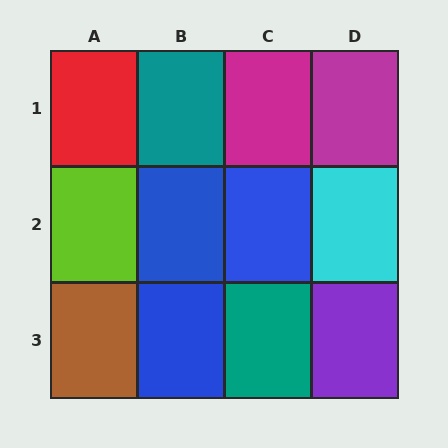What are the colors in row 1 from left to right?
Red, teal, magenta, magenta.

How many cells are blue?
3 cells are blue.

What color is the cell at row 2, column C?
Blue.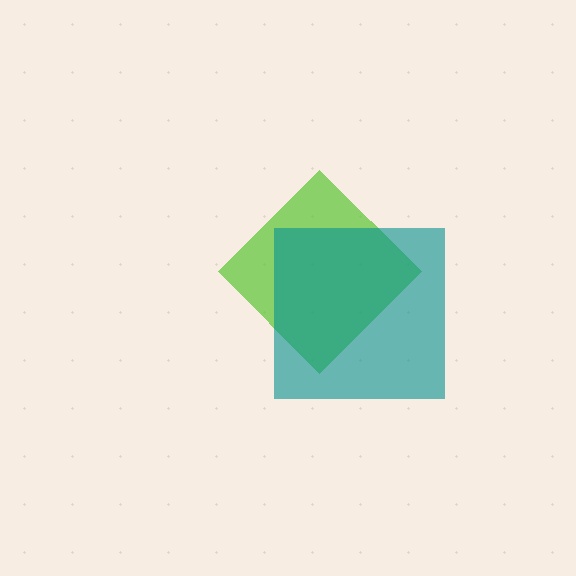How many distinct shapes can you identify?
There are 2 distinct shapes: a lime diamond, a teal square.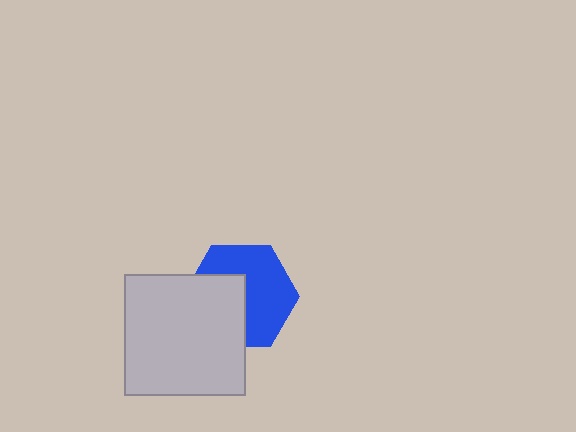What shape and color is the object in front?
The object in front is a light gray square.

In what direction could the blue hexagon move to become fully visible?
The blue hexagon could move toward the upper-right. That would shift it out from behind the light gray square entirely.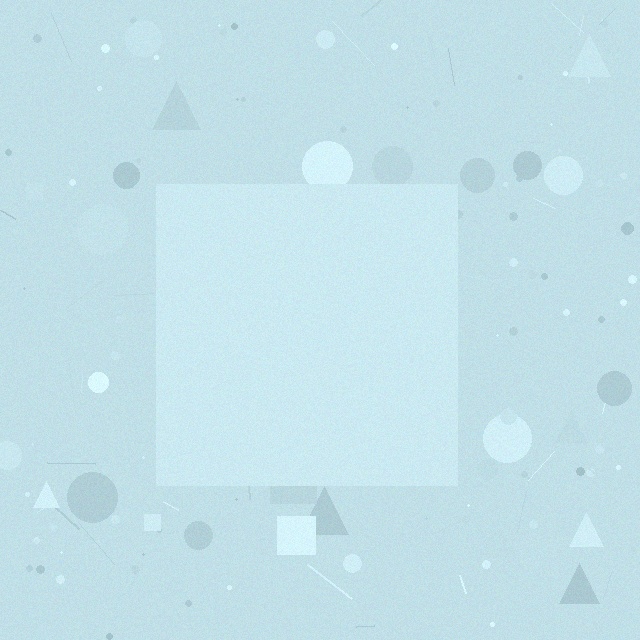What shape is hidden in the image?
A square is hidden in the image.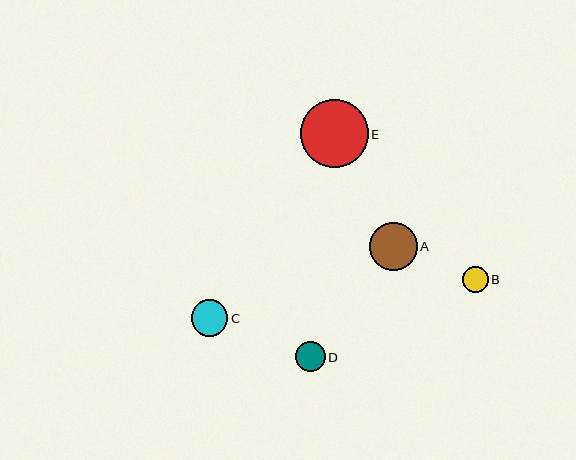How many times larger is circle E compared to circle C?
Circle E is approximately 1.9 times the size of circle C.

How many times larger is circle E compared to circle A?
Circle E is approximately 1.4 times the size of circle A.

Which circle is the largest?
Circle E is the largest with a size of approximately 68 pixels.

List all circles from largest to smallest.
From largest to smallest: E, A, C, D, B.